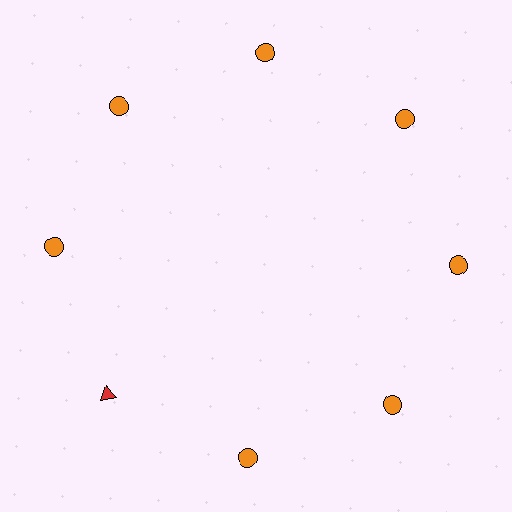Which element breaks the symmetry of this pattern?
The red triangle at roughly the 8 o'clock position breaks the symmetry. All other shapes are orange circles.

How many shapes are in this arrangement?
There are 8 shapes arranged in a ring pattern.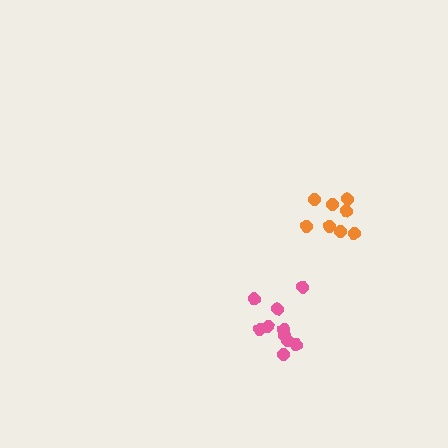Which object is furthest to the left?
The pink cluster is leftmost.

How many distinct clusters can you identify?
There are 2 distinct clusters.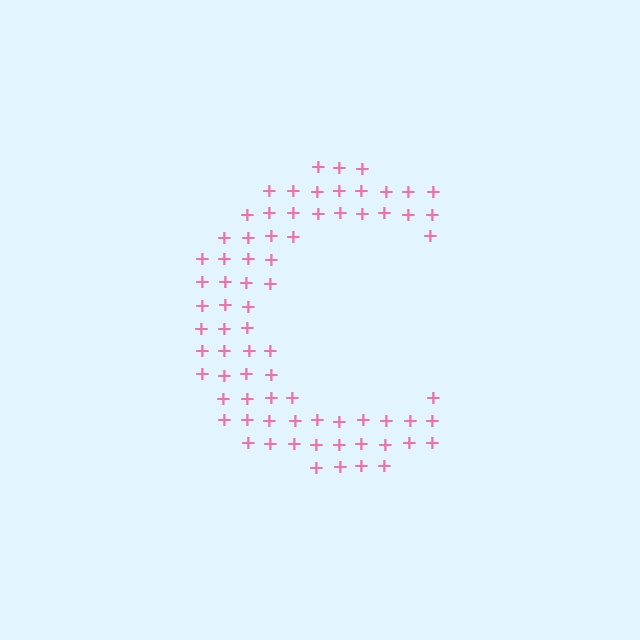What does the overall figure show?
The overall figure shows the letter C.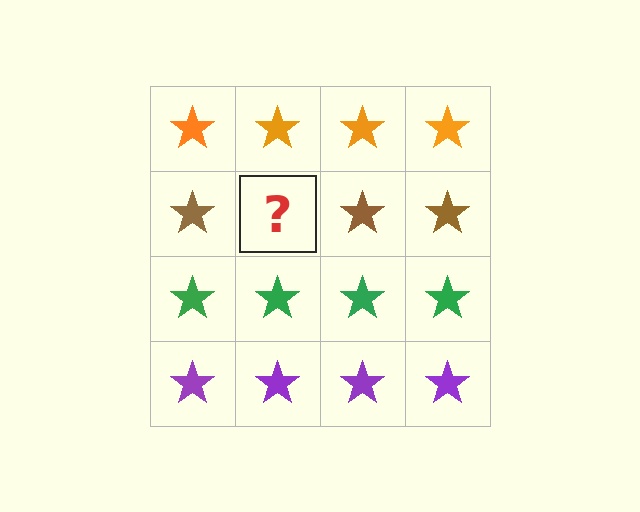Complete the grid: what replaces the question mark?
The question mark should be replaced with a brown star.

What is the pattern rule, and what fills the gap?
The rule is that each row has a consistent color. The gap should be filled with a brown star.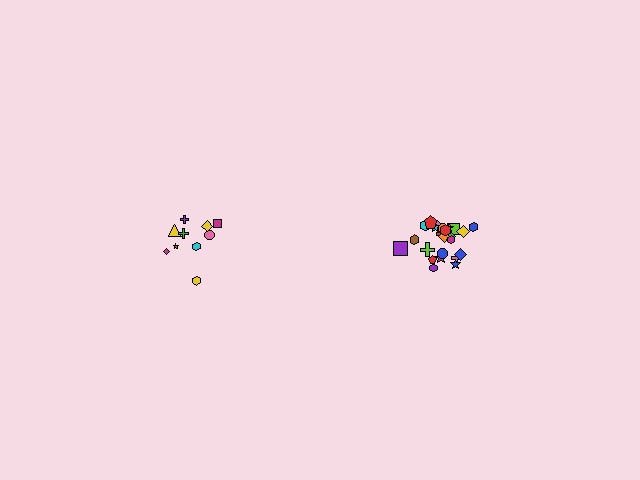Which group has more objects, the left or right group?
The right group.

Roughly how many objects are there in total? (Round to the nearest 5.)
Roughly 35 objects in total.